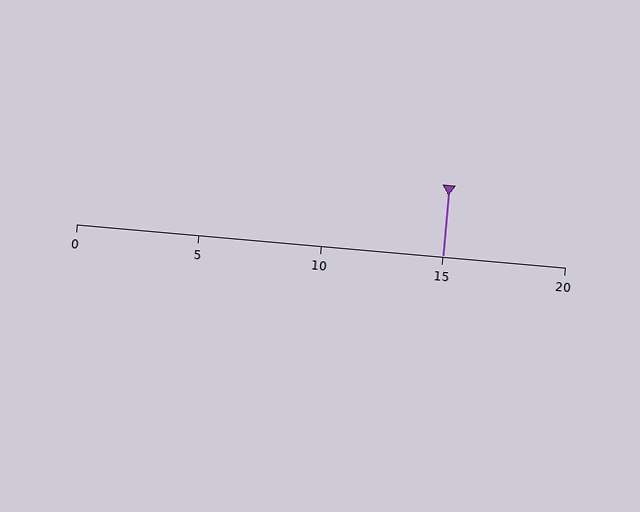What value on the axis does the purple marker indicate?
The marker indicates approximately 15.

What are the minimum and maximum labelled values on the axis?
The axis runs from 0 to 20.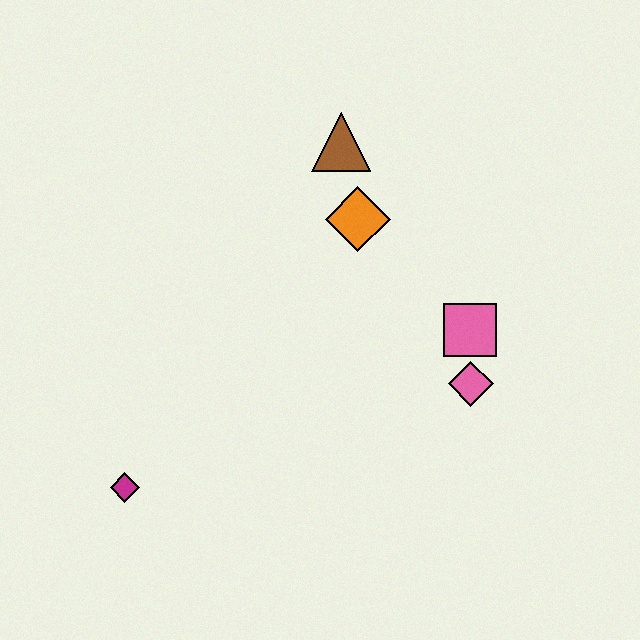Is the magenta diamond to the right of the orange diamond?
No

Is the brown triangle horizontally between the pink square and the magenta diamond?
Yes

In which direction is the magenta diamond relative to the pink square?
The magenta diamond is to the left of the pink square.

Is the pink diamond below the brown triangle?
Yes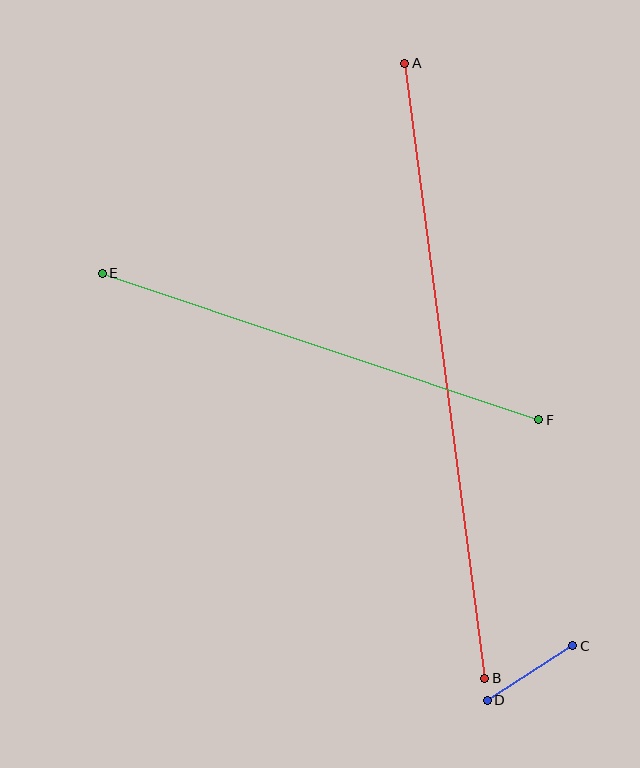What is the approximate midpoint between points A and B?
The midpoint is at approximately (445, 371) pixels.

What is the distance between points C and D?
The distance is approximately 101 pixels.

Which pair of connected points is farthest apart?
Points A and B are farthest apart.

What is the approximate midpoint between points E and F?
The midpoint is at approximately (320, 346) pixels.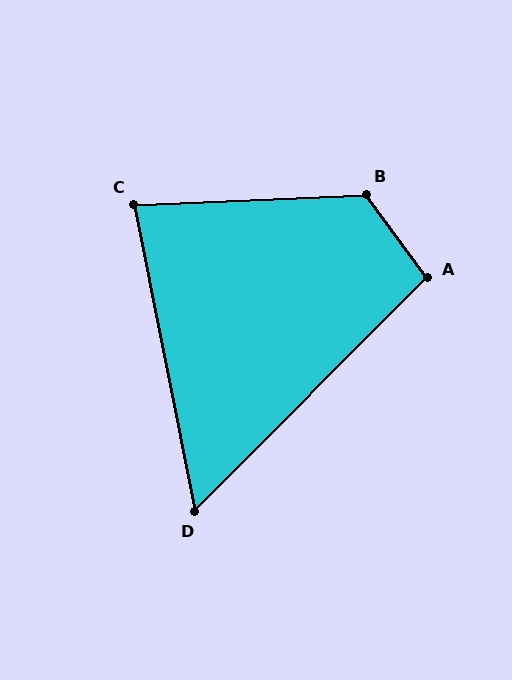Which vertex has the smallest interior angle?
D, at approximately 56 degrees.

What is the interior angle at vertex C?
Approximately 81 degrees (acute).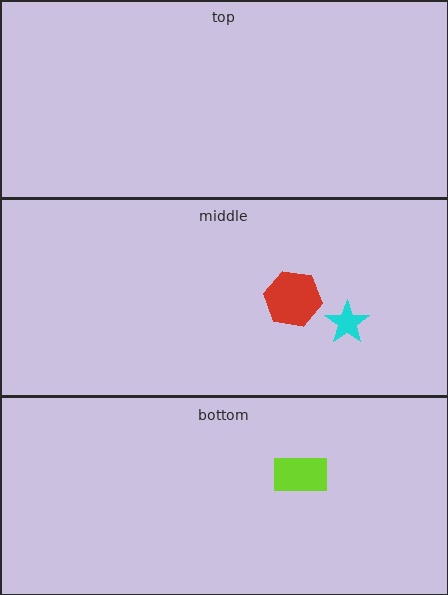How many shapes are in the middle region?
2.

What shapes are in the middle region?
The cyan star, the red hexagon.